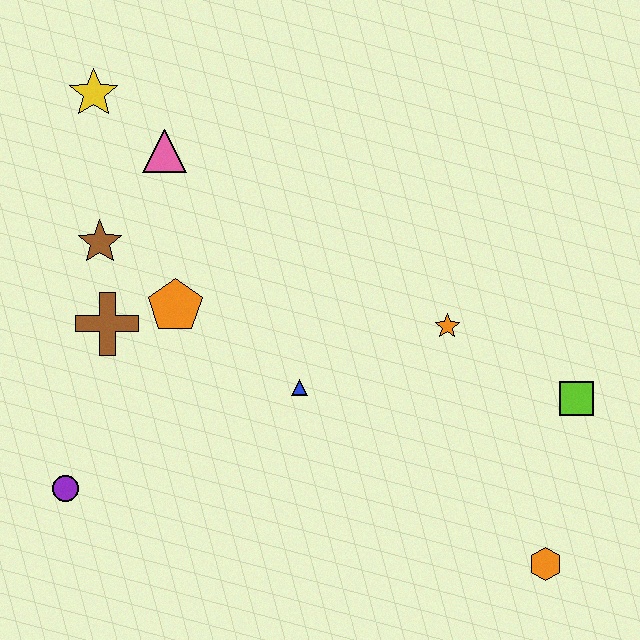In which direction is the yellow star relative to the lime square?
The yellow star is to the left of the lime square.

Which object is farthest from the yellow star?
The orange hexagon is farthest from the yellow star.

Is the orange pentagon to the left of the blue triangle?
Yes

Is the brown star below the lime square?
No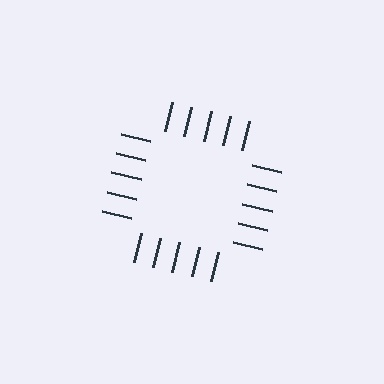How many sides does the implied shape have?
4 sides — the line-ends trace a square.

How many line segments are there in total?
20 — 5 along each of the 4 edges.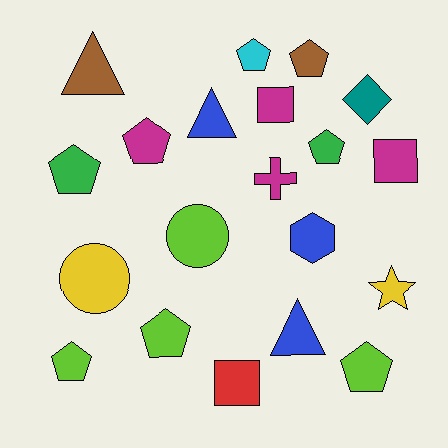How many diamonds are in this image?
There is 1 diamond.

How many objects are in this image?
There are 20 objects.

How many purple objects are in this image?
There are no purple objects.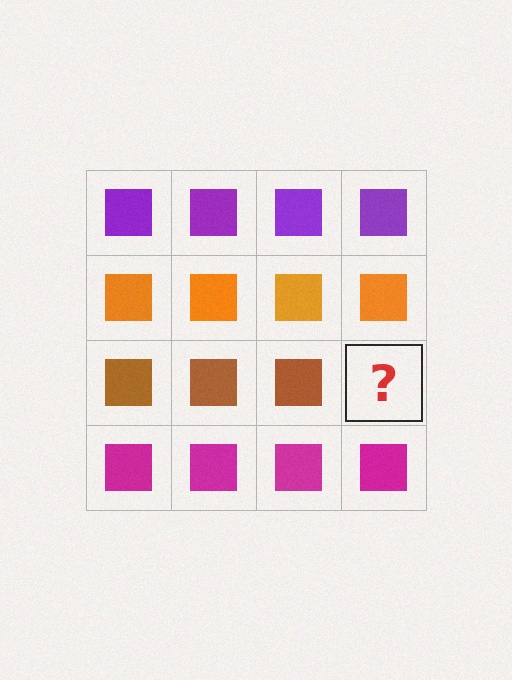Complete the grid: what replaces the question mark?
The question mark should be replaced with a brown square.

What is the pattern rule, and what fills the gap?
The rule is that each row has a consistent color. The gap should be filled with a brown square.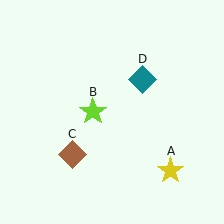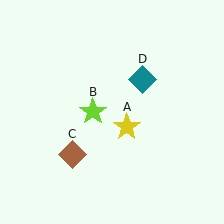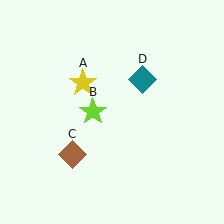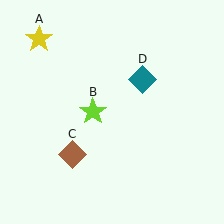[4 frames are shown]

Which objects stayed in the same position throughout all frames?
Lime star (object B) and brown diamond (object C) and teal diamond (object D) remained stationary.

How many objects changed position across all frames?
1 object changed position: yellow star (object A).